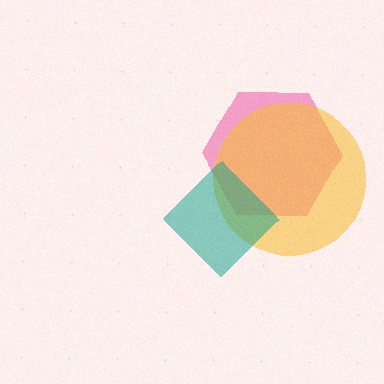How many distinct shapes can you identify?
There are 3 distinct shapes: a pink hexagon, a yellow circle, a teal diamond.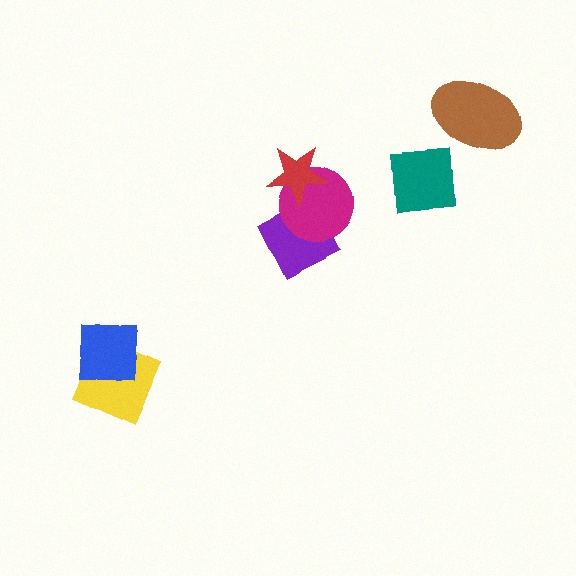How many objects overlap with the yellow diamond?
1 object overlaps with the yellow diamond.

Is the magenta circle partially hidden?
Yes, it is partially covered by another shape.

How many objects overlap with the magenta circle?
2 objects overlap with the magenta circle.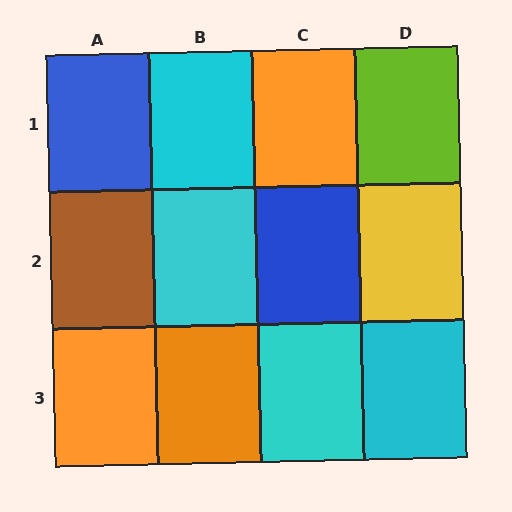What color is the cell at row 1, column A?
Blue.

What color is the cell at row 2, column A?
Brown.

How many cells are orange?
3 cells are orange.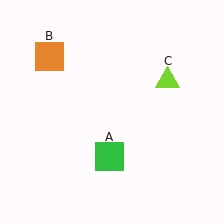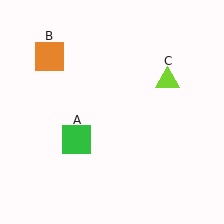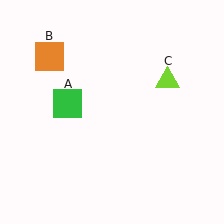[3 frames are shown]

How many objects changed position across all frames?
1 object changed position: green square (object A).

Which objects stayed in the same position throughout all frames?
Orange square (object B) and lime triangle (object C) remained stationary.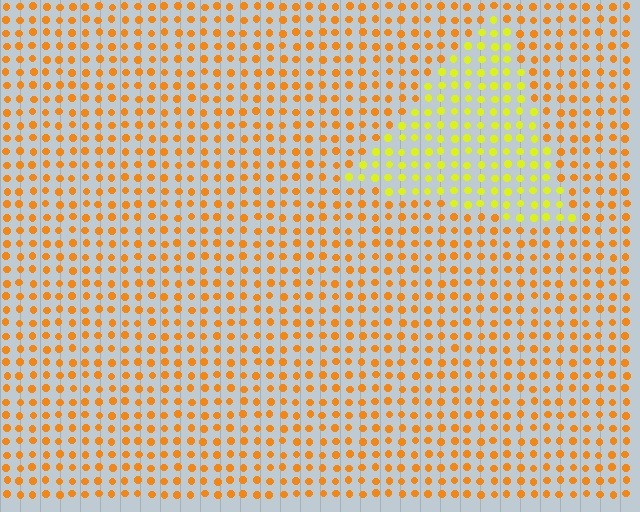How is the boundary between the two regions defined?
The boundary is defined purely by a slight shift in hue (about 36 degrees). Spacing, size, and orientation are identical on both sides.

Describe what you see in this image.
The image is filled with small orange elements in a uniform arrangement. A triangle-shaped region is visible where the elements are tinted to a slightly different hue, forming a subtle color boundary.